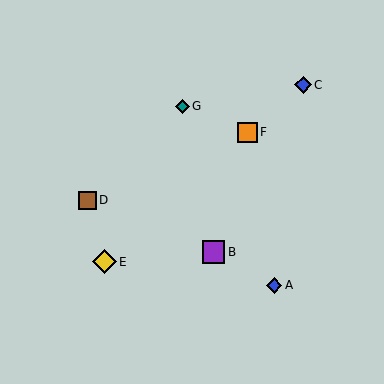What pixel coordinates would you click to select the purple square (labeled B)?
Click at (214, 252) to select the purple square B.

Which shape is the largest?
The yellow diamond (labeled E) is the largest.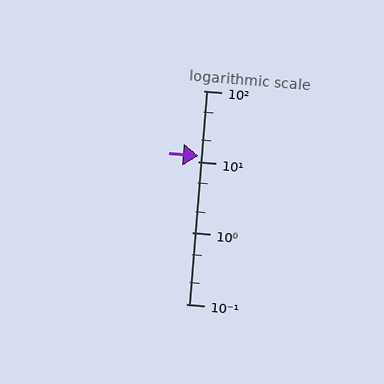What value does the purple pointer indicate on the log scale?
The pointer indicates approximately 12.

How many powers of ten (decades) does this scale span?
The scale spans 3 decades, from 0.1 to 100.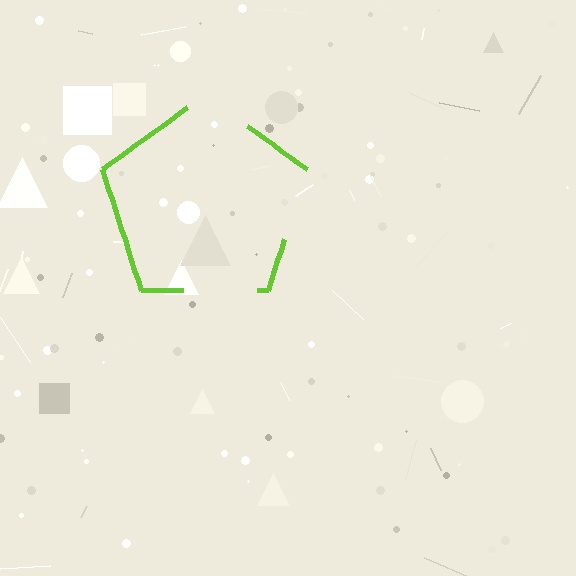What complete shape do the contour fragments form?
The contour fragments form a pentagon.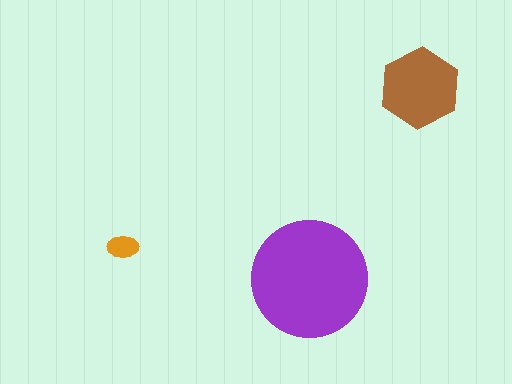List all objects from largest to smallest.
The purple circle, the brown hexagon, the orange ellipse.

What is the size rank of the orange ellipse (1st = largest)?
3rd.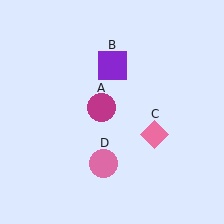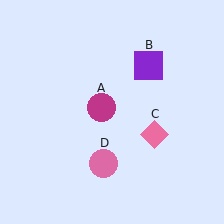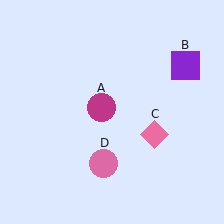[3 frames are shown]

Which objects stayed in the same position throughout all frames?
Magenta circle (object A) and pink diamond (object C) and pink circle (object D) remained stationary.